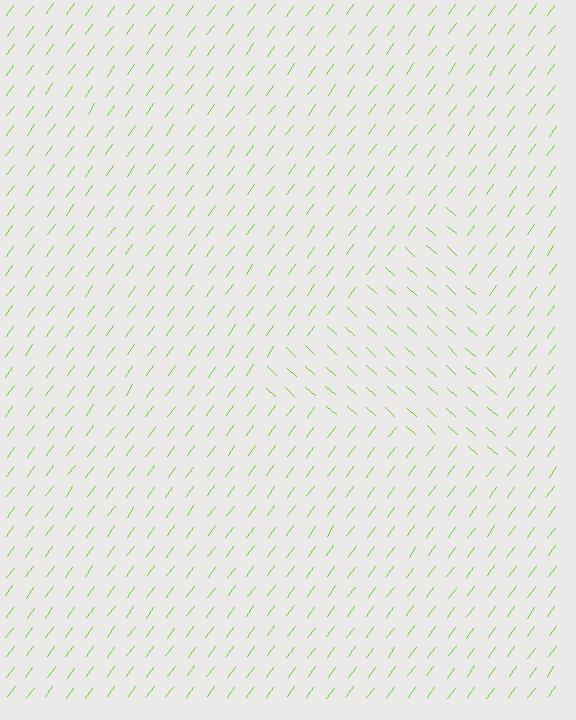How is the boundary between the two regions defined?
The boundary is defined purely by a change in line orientation (approximately 84 degrees difference). All lines are the same color and thickness.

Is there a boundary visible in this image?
Yes, there is a texture boundary formed by a change in line orientation.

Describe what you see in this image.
The image is filled with small lime line segments. A triangle region in the image has lines oriented differently from the surrounding lines, creating a visible texture boundary.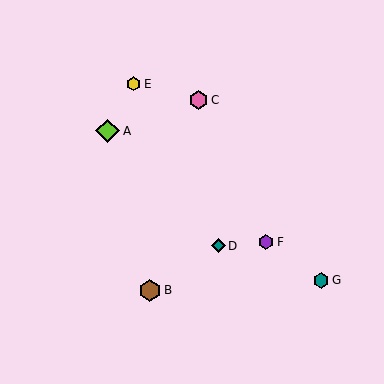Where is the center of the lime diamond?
The center of the lime diamond is at (108, 131).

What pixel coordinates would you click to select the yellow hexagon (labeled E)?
Click at (134, 84) to select the yellow hexagon E.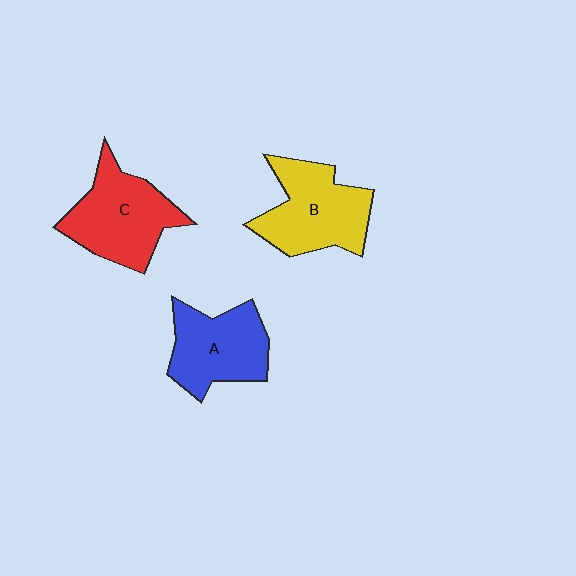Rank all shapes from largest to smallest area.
From largest to smallest: C (red), B (yellow), A (blue).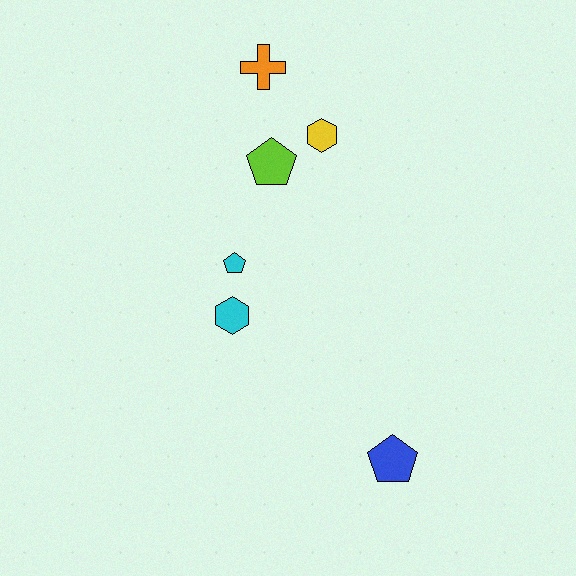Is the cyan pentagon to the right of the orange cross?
No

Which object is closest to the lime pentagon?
The yellow hexagon is closest to the lime pentagon.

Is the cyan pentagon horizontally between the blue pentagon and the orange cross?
No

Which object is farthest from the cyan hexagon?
The orange cross is farthest from the cyan hexagon.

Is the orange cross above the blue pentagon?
Yes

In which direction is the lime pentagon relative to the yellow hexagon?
The lime pentagon is to the left of the yellow hexagon.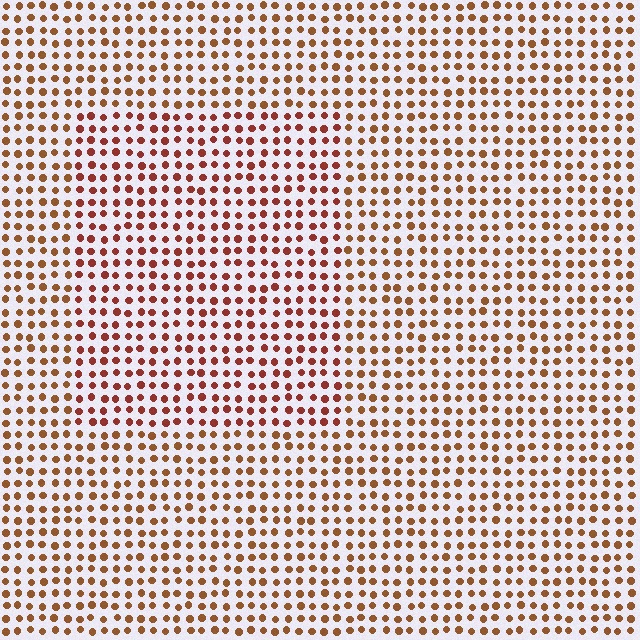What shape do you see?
I see a rectangle.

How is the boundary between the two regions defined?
The boundary is defined purely by a slight shift in hue (about 23 degrees). Spacing, size, and orientation are identical on both sides.